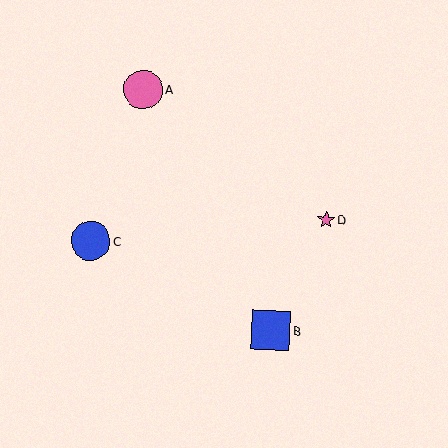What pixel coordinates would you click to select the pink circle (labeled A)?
Click at (143, 89) to select the pink circle A.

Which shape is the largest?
The blue circle (labeled C) is the largest.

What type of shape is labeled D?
Shape D is a pink star.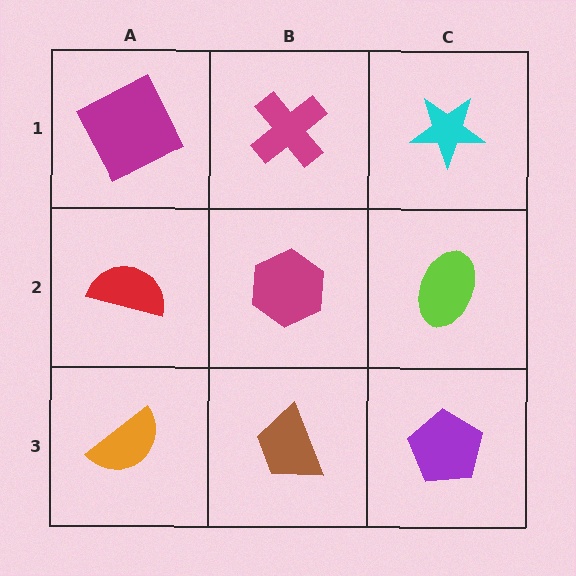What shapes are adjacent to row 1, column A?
A red semicircle (row 2, column A), a magenta cross (row 1, column B).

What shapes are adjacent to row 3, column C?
A lime ellipse (row 2, column C), a brown trapezoid (row 3, column B).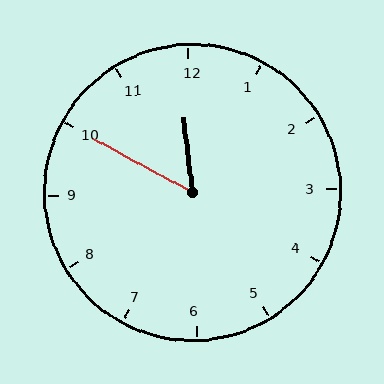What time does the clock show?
11:50.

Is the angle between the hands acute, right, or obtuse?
It is acute.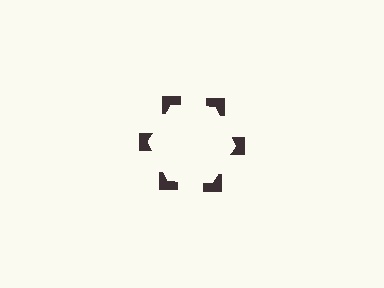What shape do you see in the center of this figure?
An illusory hexagon — its edges are inferred from the aligned wedge cuts in the notched squares, not physically drawn.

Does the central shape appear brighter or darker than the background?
It typically appears slightly brighter than the background, even though no actual brightness change is drawn.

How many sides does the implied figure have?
6 sides.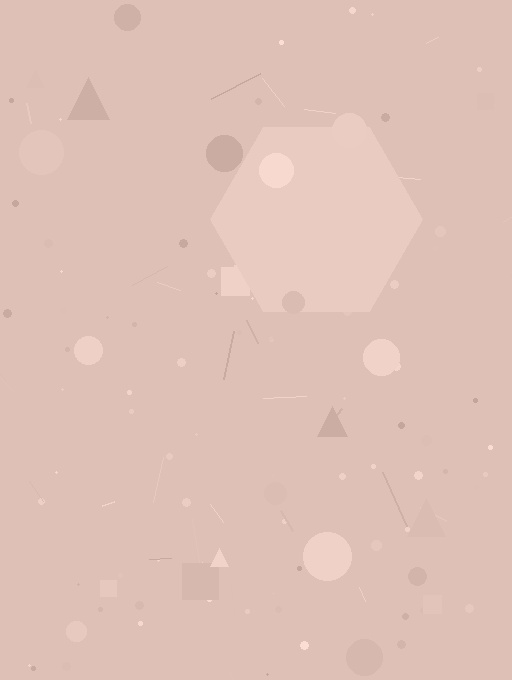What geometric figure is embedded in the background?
A hexagon is embedded in the background.